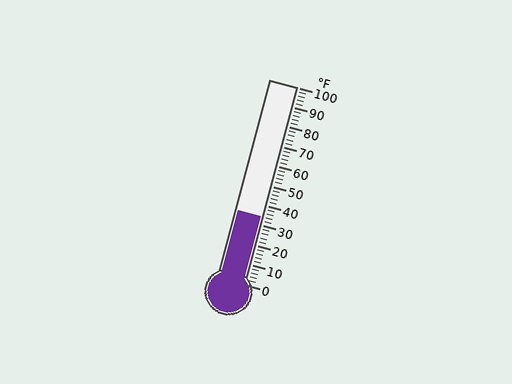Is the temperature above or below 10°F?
The temperature is above 10°F.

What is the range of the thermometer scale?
The thermometer scale ranges from 0°F to 100°F.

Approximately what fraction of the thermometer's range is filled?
The thermometer is filled to approximately 35% of its range.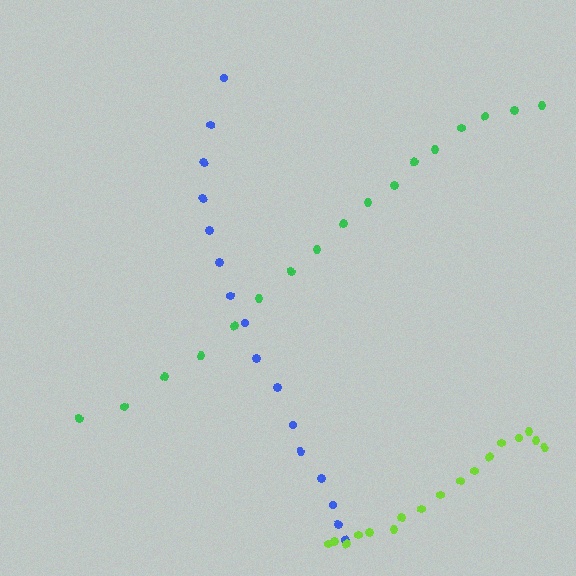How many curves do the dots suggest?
There are 3 distinct paths.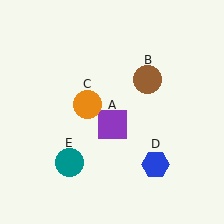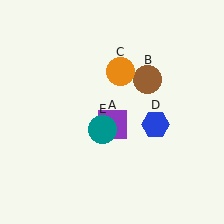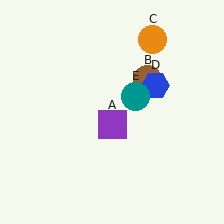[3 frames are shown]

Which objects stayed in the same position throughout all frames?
Purple square (object A) and brown circle (object B) remained stationary.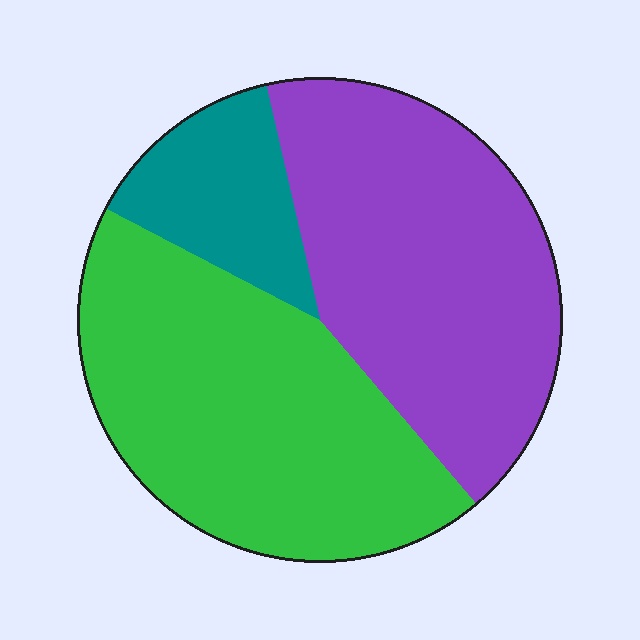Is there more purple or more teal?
Purple.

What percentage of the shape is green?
Green covers about 45% of the shape.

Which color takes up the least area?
Teal, at roughly 15%.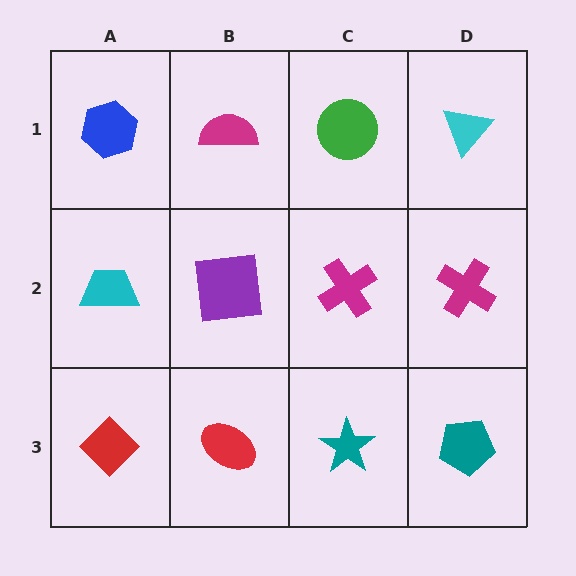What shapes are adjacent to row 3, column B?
A purple square (row 2, column B), a red diamond (row 3, column A), a teal star (row 3, column C).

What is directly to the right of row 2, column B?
A magenta cross.